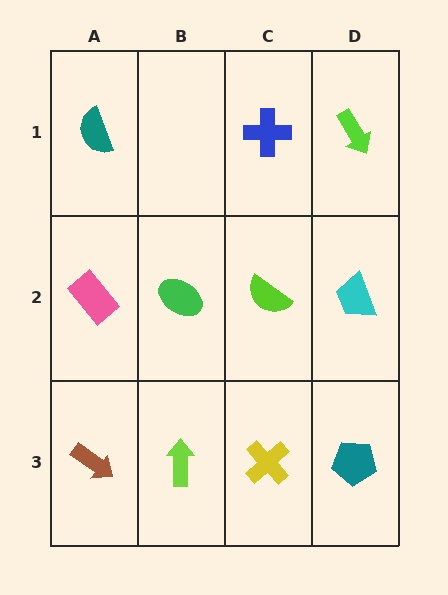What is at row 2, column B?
A green ellipse.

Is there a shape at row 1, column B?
No, that cell is empty.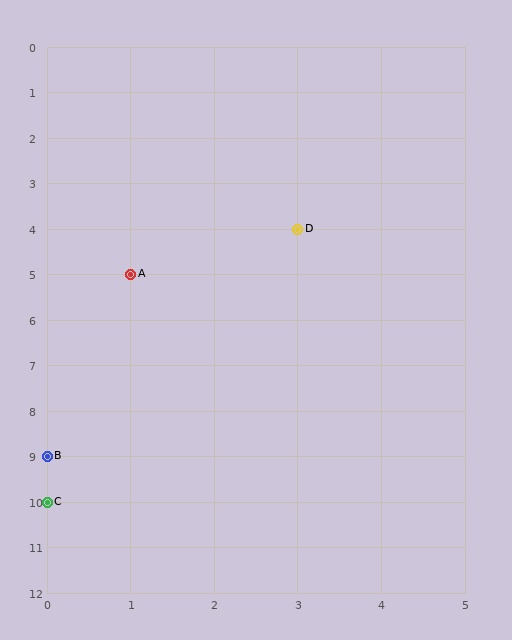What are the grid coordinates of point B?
Point B is at grid coordinates (0, 9).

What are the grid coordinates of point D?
Point D is at grid coordinates (3, 4).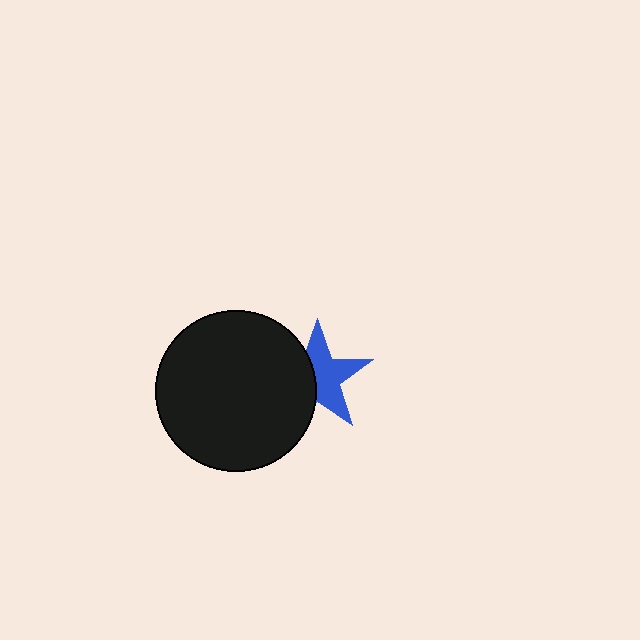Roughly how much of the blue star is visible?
About half of it is visible (roughly 58%).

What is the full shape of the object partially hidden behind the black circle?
The partially hidden object is a blue star.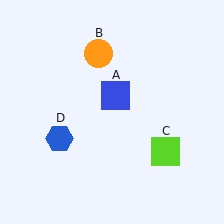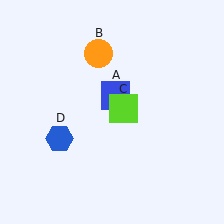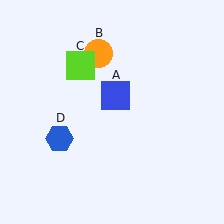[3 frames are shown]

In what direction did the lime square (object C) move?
The lime square (object C) moved up and to the left.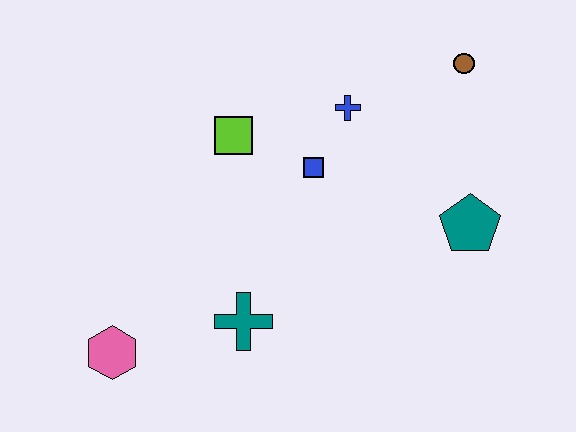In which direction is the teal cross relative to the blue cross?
The teal cross is below the blue cross.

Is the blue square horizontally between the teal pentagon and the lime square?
Yes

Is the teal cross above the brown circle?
No